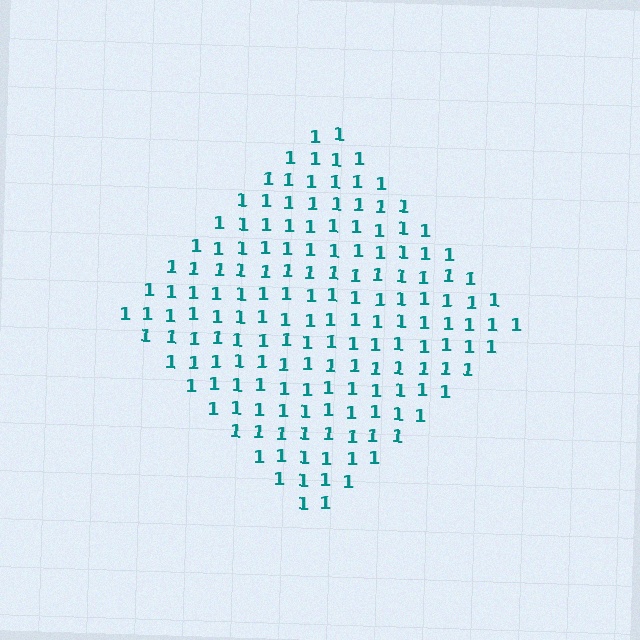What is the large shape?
The large shape is a diamond.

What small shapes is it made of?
It is made of small digit 1's.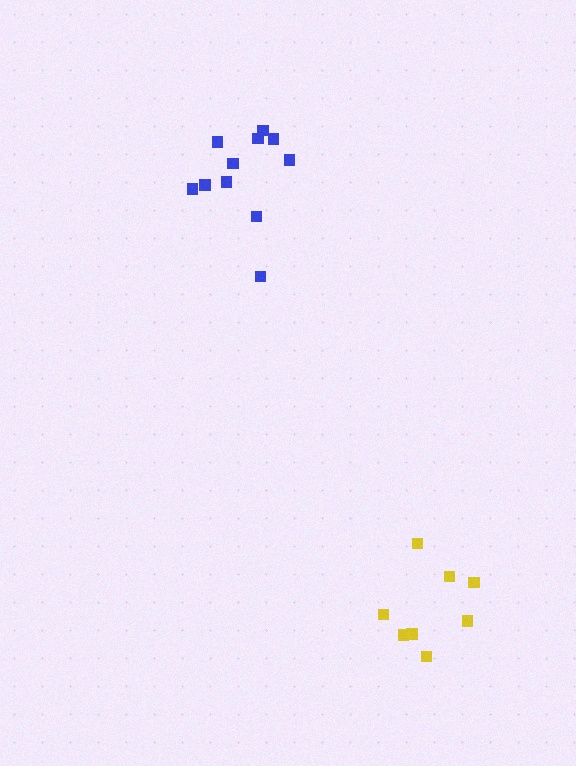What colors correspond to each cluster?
The clusters are colored: blue, yellow.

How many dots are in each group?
Group 1: 11 dots, Group 2: 8 dots (19 total).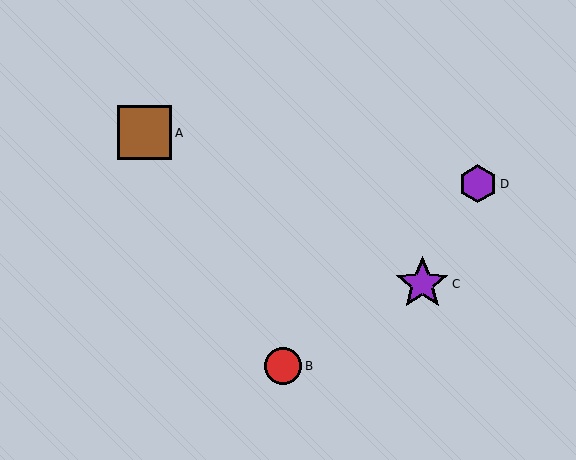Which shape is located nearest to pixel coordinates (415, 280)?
The purple star (labeled C) at (422, 284) is nearest to that location.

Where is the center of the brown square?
The center of the brown square is at (145, 133).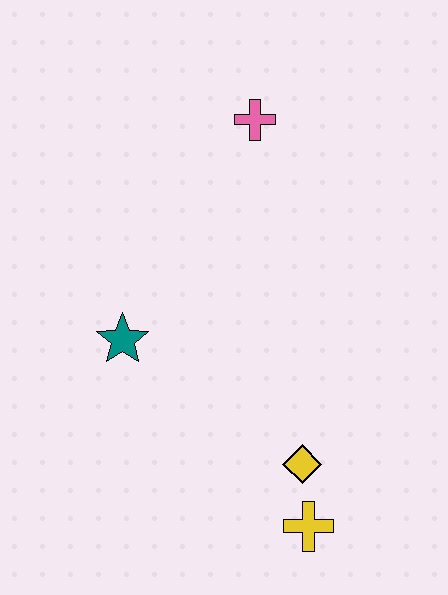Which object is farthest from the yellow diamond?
The pink cross is farthest from the yellow diamond.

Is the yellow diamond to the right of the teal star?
Yes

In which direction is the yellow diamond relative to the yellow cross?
The yellow diamond is above the yellow cross.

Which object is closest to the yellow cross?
The yellow diamond is closest to the yellow cross.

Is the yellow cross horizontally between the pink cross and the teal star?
No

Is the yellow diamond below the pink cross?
Yes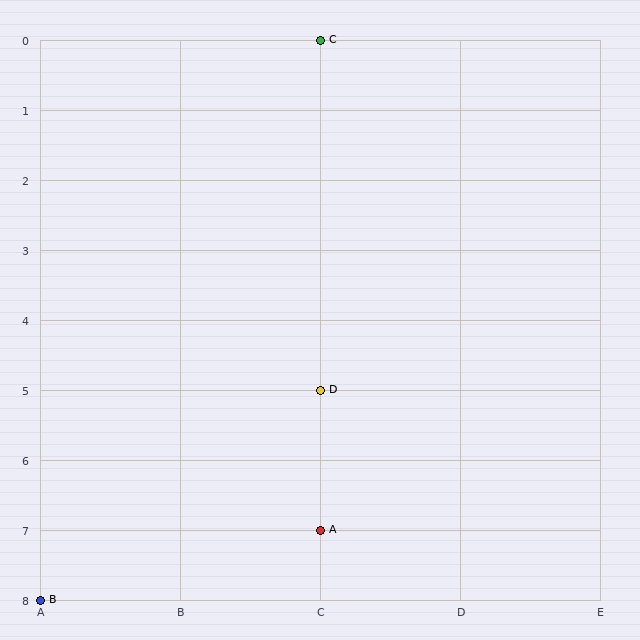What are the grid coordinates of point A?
Point A is at grid coordinates (C, 7).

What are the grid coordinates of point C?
Point C is at grid coordinates (C, 0).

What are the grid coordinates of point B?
Point B is at grid coordinates (A, 8).